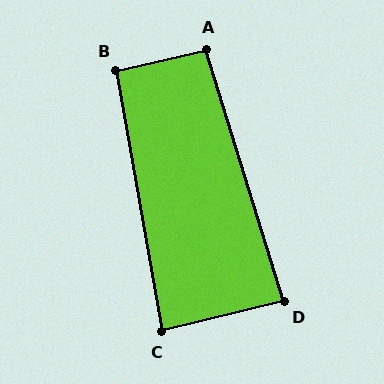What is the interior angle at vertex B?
Approximately 93 degrees (approximately right).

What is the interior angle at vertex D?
Approximately 87 degrees (approximately right).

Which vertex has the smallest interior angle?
C, at approximately 86 degrees.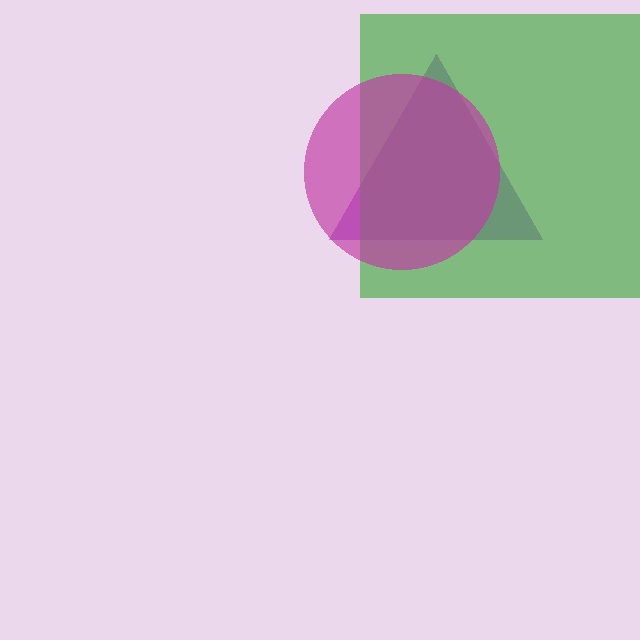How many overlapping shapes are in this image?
There are 3 overlapping shapes in the image.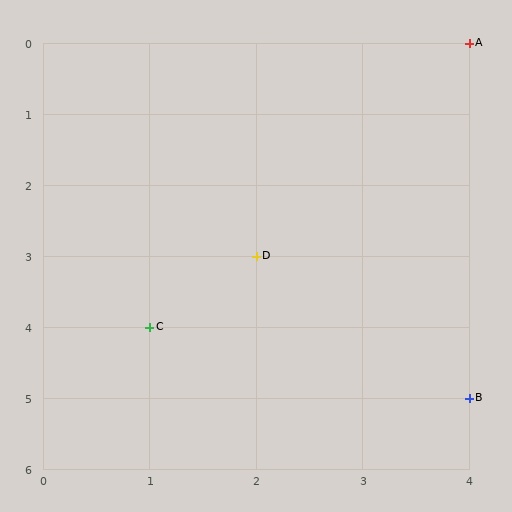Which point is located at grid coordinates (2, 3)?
Point D is at (2, 3).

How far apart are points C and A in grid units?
Points C and A are 3 columns and 4 rows apart (about 5.0 grid units diagonally).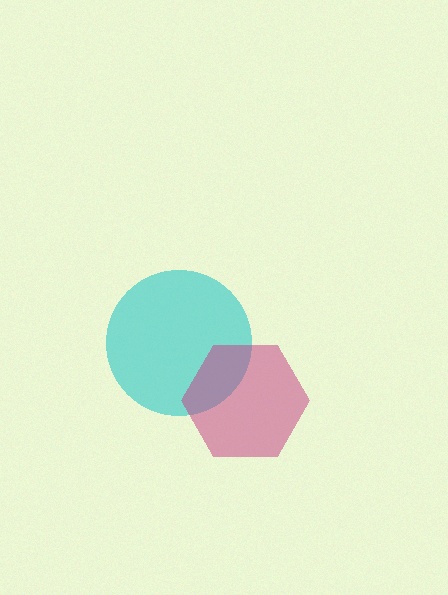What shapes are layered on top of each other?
The layered shapes are: a cyan circle, a magenta hexagon.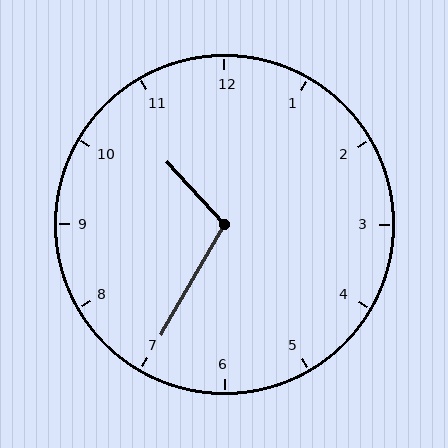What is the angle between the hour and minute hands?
Approximately 108 degrees.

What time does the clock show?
10:35.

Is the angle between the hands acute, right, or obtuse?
It is obtuse.